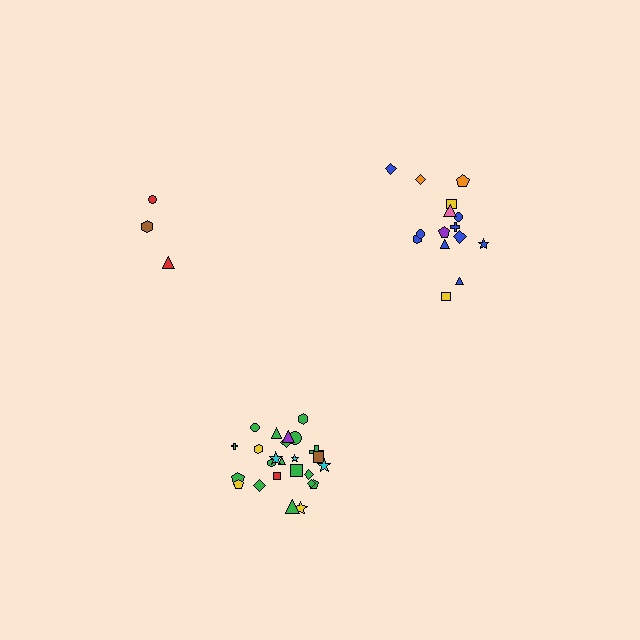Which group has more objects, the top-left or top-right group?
The top-right group.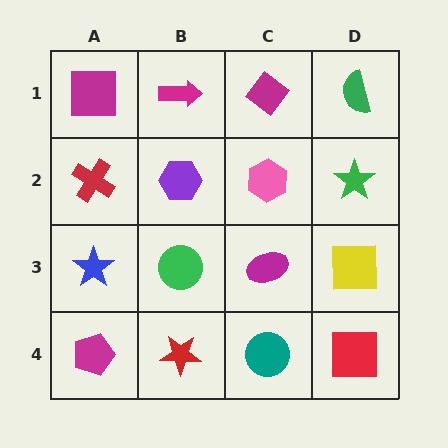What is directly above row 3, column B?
A purple hexagon.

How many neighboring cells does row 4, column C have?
3.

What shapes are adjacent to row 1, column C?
A pink hexagon (row 2, column C), a magenta arrow (row 1, column B), a green semicircle (row 1, column D).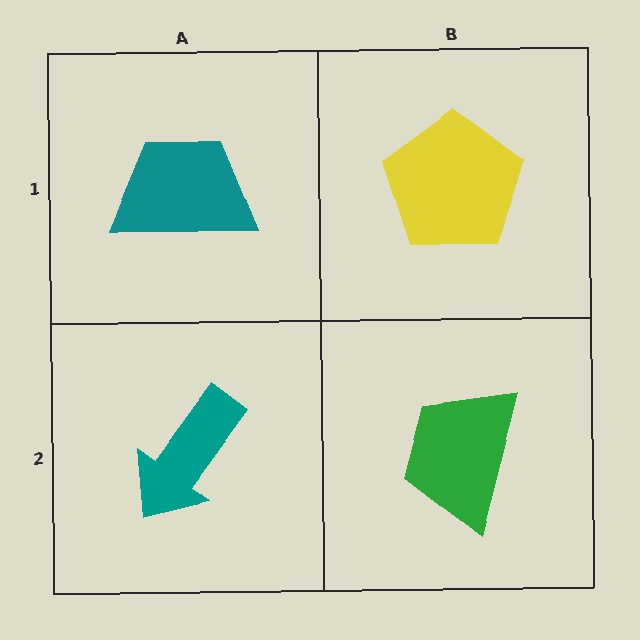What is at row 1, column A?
A teal trapezoid.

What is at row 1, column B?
A yellow pentagon.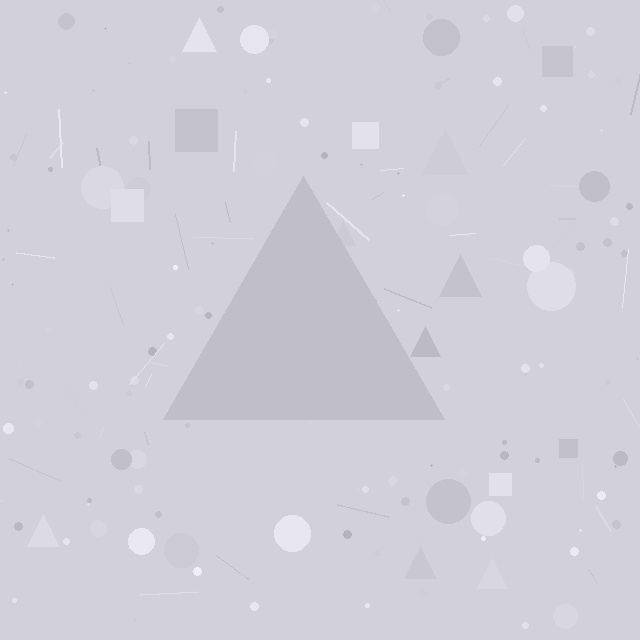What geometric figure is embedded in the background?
A triangle is embedded in the background.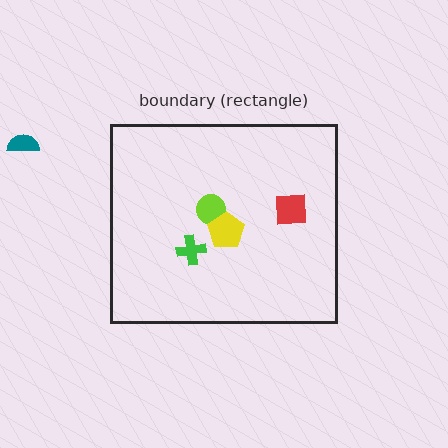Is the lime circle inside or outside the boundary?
Inside.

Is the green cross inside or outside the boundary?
Inside.